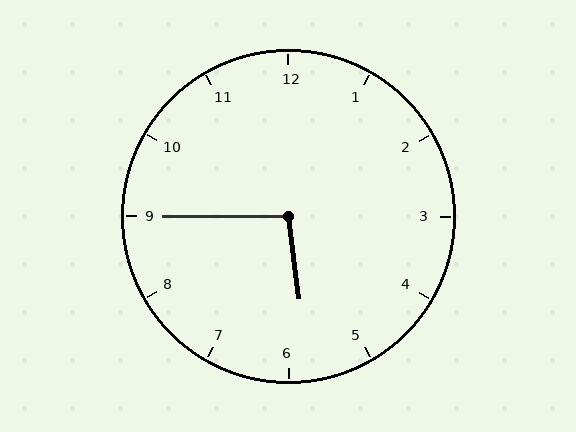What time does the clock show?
5:45.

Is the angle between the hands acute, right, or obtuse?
It is obtuse.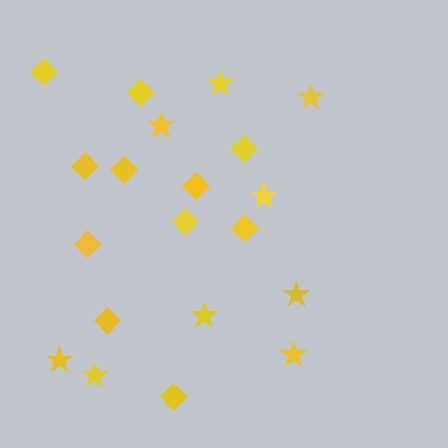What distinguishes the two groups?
There are 2 groups: one group of diamonds (11) and one group of stars (9).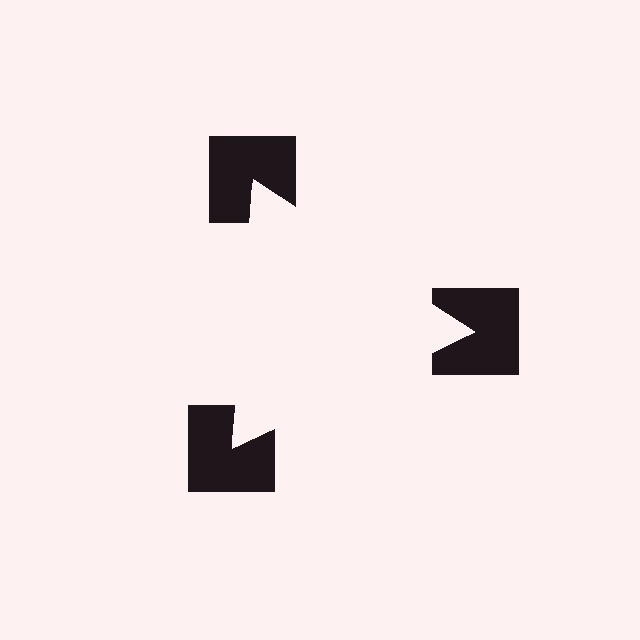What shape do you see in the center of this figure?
An illusory triangle — its edges are inferred from the aligned wedge cuts in the notched squares, not physically drawn.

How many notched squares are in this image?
There are 3 — one at each vertex of the illusory triangle.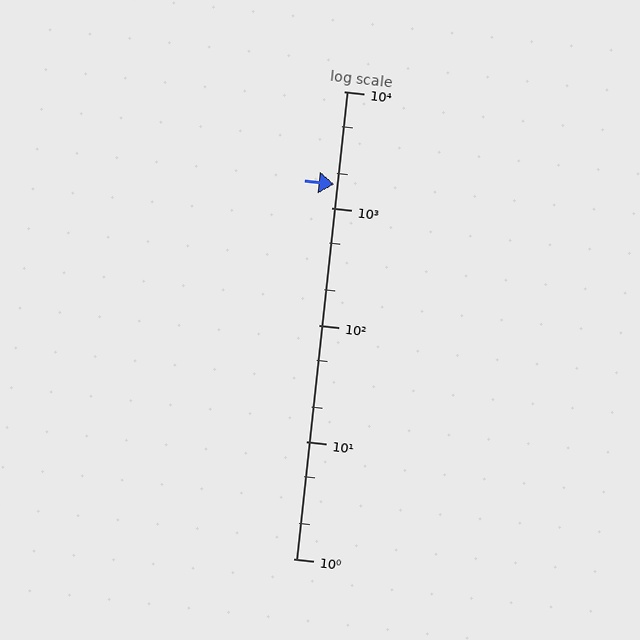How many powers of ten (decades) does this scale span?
The scale spans 4 decades, from 1 to 10000.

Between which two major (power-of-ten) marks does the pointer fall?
The pointer is between 1000 and 10000.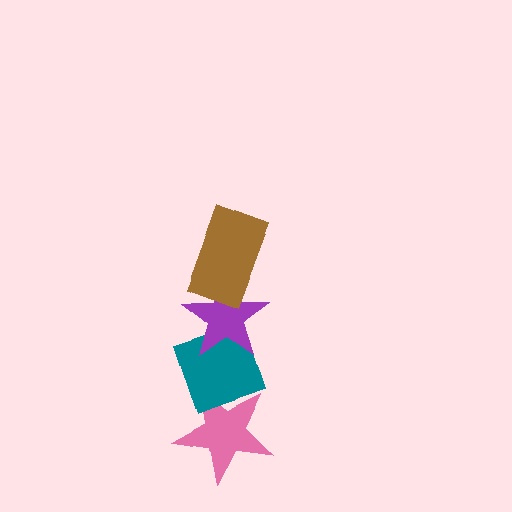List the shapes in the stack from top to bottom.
From top to bottom: the brown rectangle, the purple star, the teal diamond, the pink star.